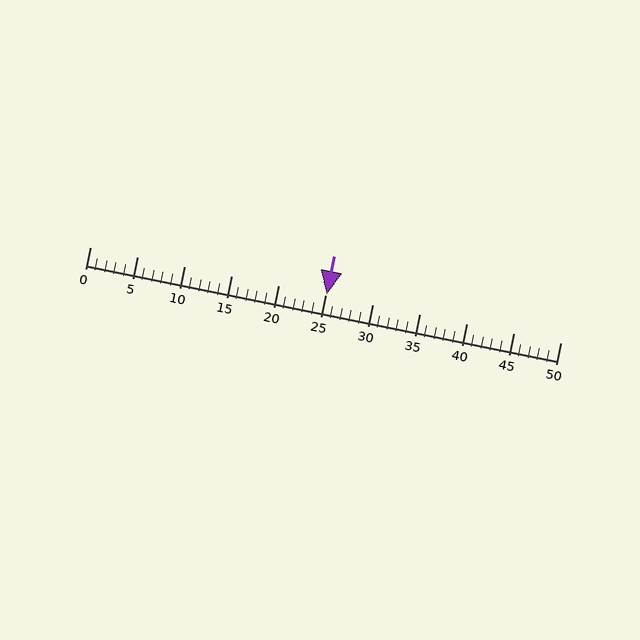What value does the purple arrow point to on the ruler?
The purple arrow points to approximately 25.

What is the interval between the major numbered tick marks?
The major tick marks are spaced 5 units apart.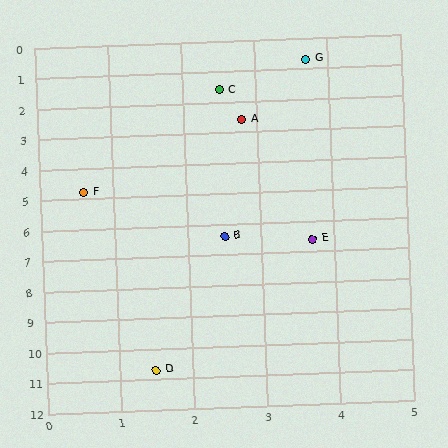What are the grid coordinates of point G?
Point G is at approximately (3.7, 0.7).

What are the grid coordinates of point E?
Point E is at approximately (3.7, 6.6).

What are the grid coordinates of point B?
Point B is at approximately (2.5, 6.4).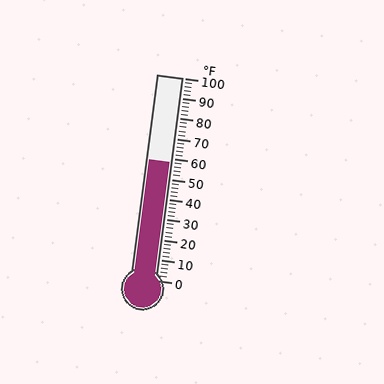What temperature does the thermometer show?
The thermometer shows approximately 58°F.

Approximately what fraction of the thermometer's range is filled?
The thermometer is filled to approximately 60% of its range.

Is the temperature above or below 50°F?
The temperature is above 50°F.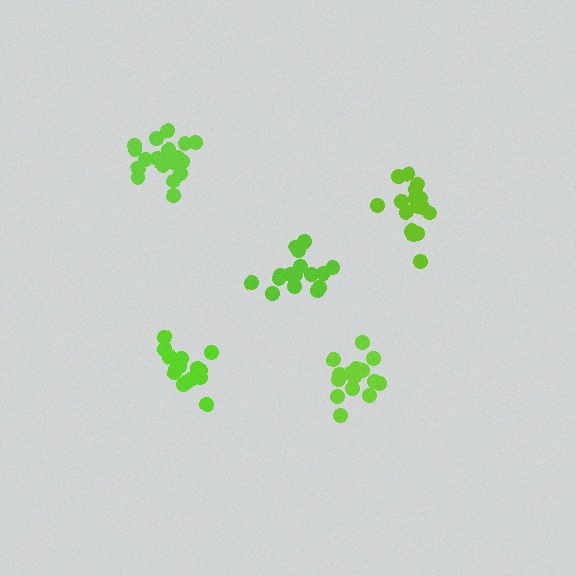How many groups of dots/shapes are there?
There are 5 groups.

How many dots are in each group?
Group 1: 20 dots, Group 2: 17 dots, Group 3: 17 dots, Group 4: 17 dots, Group 5: 17 dots (88 total).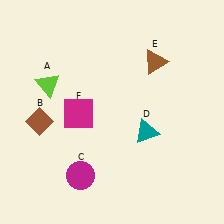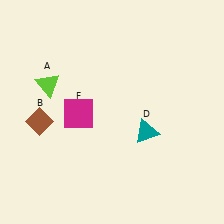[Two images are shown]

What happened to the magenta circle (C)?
The magenta circle (C) was removed in Image 2. It was in the bottom-left area of Image 1.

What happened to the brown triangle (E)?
The brown triangle (E) was removed in Image 2. It was in the top-right area of Image 1.